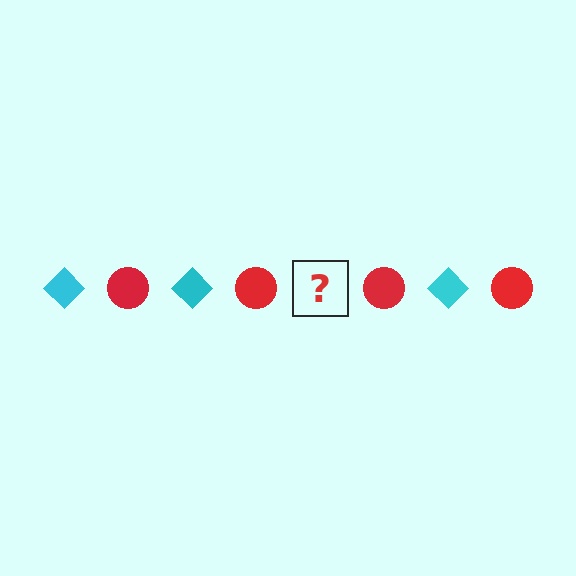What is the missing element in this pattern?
The missing element is a cyan diamond.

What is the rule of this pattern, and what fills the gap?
The rule is that the pattern alternates between cyan diamond and red circle. The gap should be filled with a cyan diamond.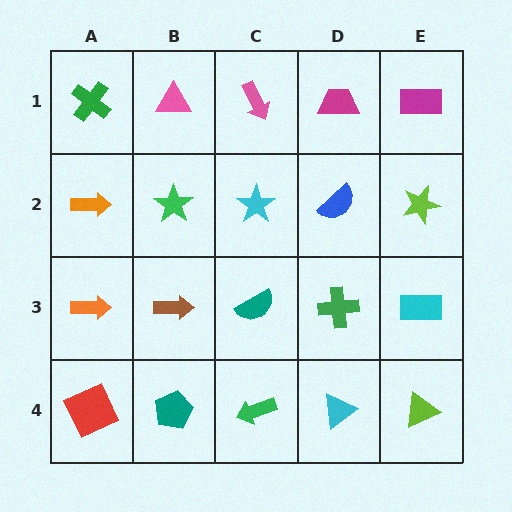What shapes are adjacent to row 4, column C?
A teal semicircle (row 3, column C), a teal pentagon (row 4, column B), a cyan triangle (row 4, column D).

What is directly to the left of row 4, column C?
A teal pentagon.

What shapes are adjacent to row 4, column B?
A brown arrow (row 3, column B), a red square (row 4, column A), a green arrow (row 4, column C).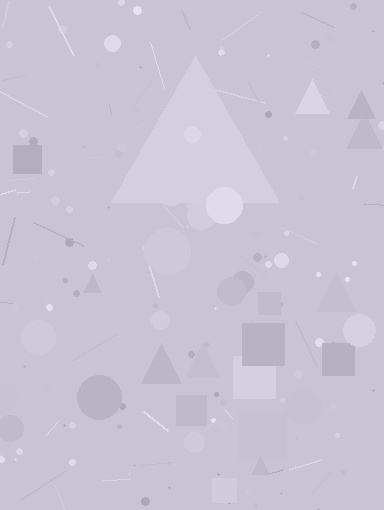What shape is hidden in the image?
A triangle is hidden in the image.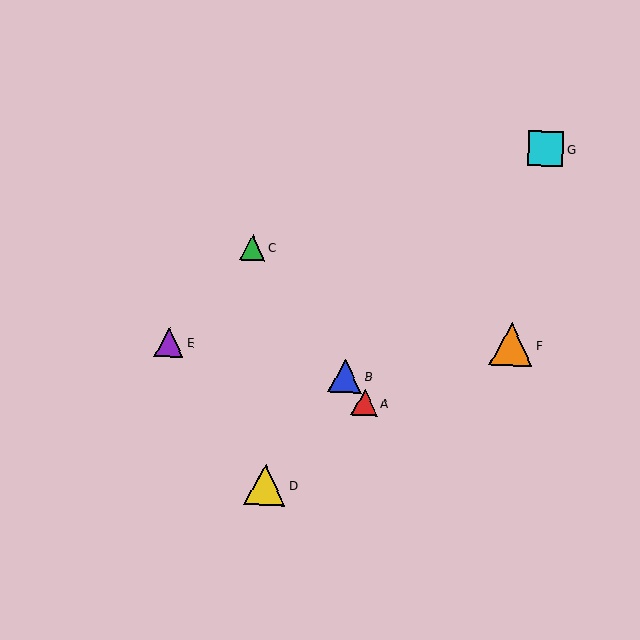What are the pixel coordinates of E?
Object E is at (169, 342).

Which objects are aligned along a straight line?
Objects A, B, C are aligned along a straight line.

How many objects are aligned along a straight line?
3 objects (A, B, C) are aligned along a straight line.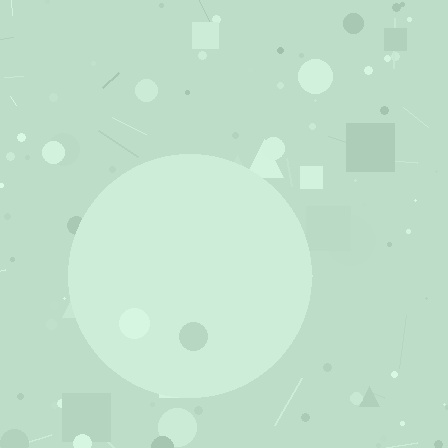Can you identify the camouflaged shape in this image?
The camouflaged shape is a circle.